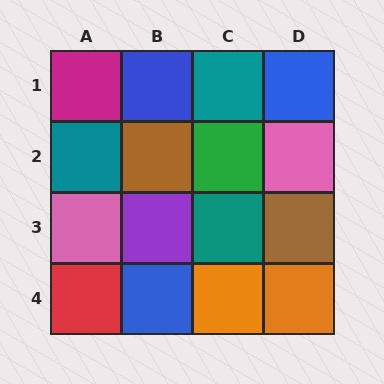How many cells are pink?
2 cells are pink.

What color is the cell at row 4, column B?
Blue.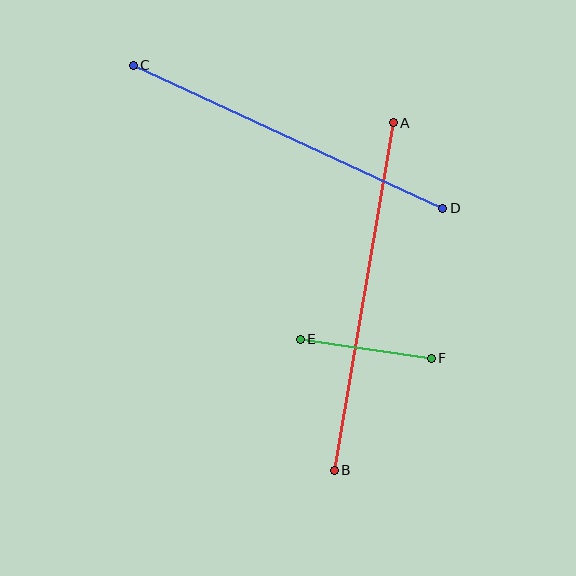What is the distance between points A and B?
The distance is approximately 352 pixels.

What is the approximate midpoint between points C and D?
The midpoint is at approximately (288, 137) pixels.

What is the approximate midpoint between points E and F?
The midpoint is at approximately (366, 349) pixels.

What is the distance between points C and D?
The distance is approximately 341 pixels.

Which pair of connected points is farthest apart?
Points A and B are farthest apart.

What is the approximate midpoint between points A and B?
The midpoint is at approximately (364, 296) pixels.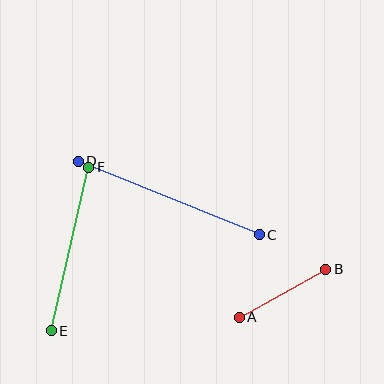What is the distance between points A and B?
The distance is approximately 99 pixels.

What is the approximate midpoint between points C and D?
The midpoint is at approximately (169, 198) pixels.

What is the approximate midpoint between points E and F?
The midpoint is at approximately (70, 249) pixels.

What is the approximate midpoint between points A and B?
The midpoint is at approximately (282, 293) pixels.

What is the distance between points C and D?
The distance is approximately 195 pixels.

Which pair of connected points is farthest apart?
Points C and D are farthest apart.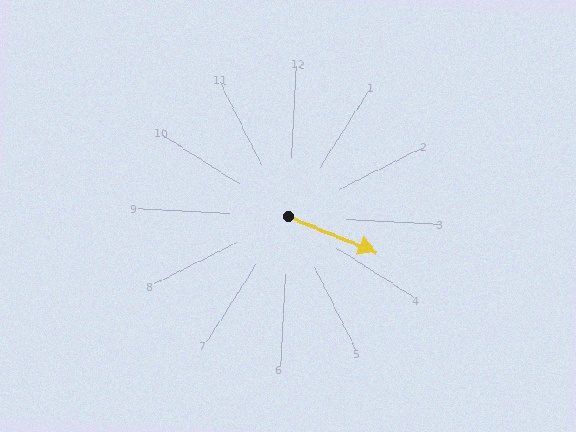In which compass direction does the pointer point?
East.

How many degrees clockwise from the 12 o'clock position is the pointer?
Approximately 109 degrees.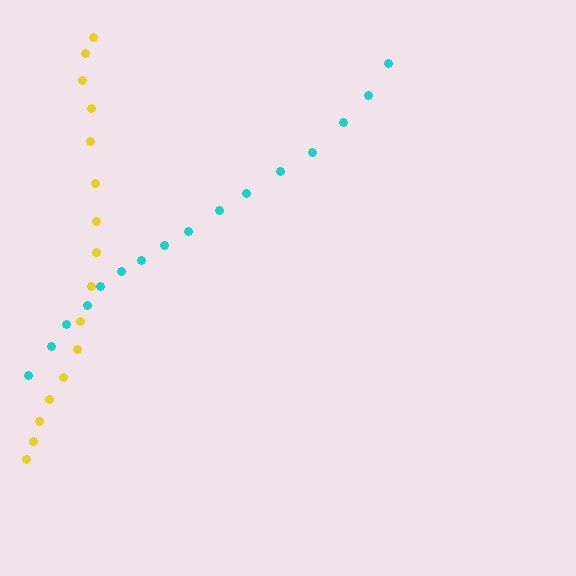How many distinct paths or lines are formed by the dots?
There are 2 distinct paths.